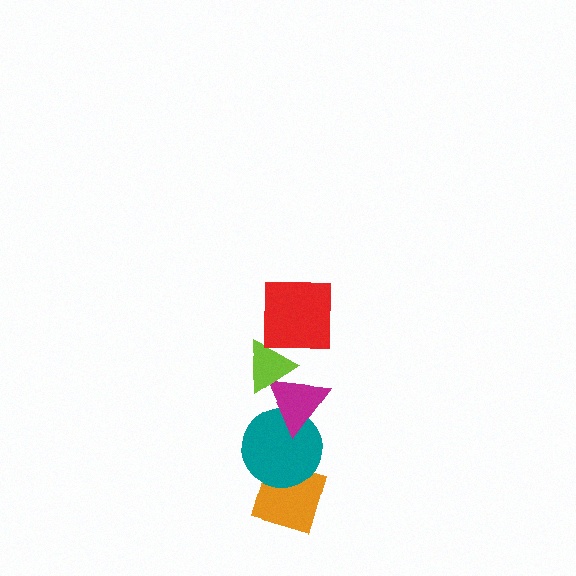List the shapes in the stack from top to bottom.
From top to bottom: the red square, the lime triangle, the magenta triangle, the teal circle, the orange diamond.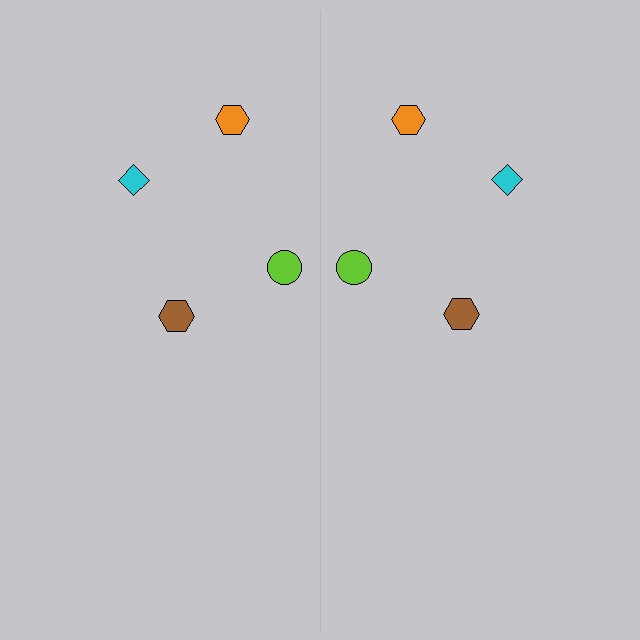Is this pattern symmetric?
Yes, this pattern has bilateral (reflection) symmetry.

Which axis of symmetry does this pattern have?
The pattern has a vertical axis of symmetry running through the center of the image.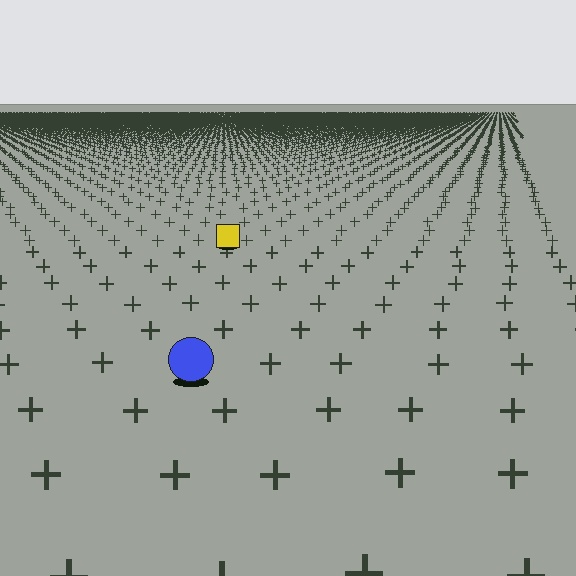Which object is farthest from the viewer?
The yellow square is farthest from the viewer. It appears smaller and the ground texture around it is denser.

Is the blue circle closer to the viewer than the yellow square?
Yes. The blue circle is closer — you can tell from the texture gradient: the ground texture is coarser near it.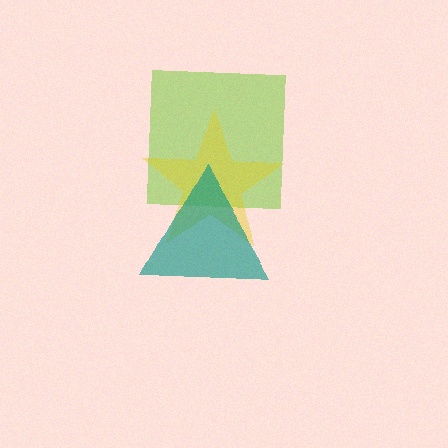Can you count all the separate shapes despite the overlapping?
Yes, there are 3 separate shapes.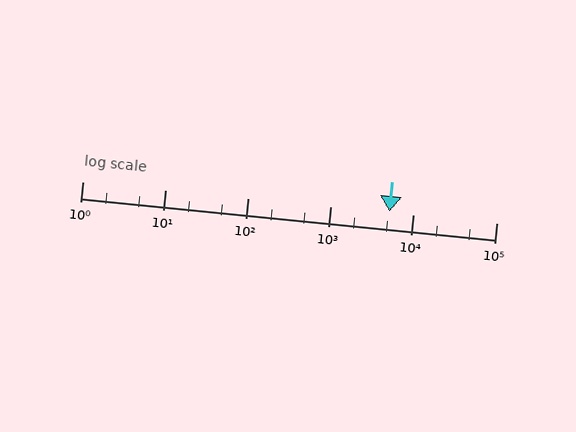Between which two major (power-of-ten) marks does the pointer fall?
The pointer is between 1000 and 10000.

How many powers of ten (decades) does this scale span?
The scale spans 5 decades, from 1 to 100000.